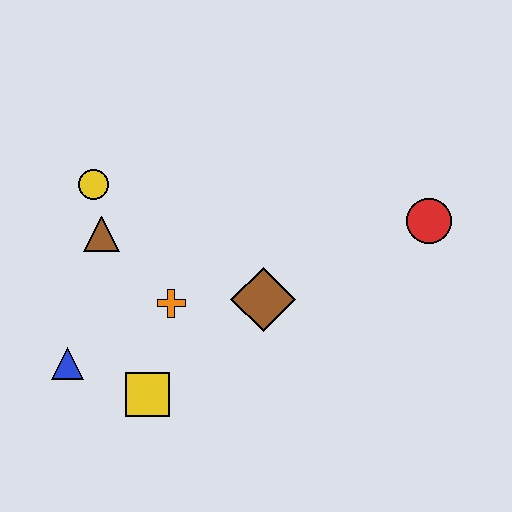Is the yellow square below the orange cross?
Yes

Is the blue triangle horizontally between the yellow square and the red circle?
No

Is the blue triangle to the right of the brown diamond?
No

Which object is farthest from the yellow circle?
The red circle is farthest from the yellow circle.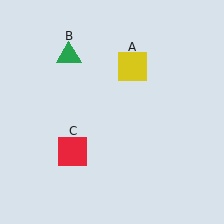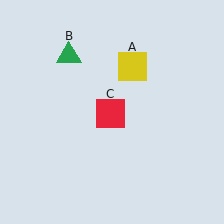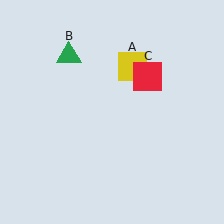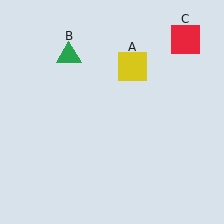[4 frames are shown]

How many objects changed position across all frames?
1 object changed position: red square (object C).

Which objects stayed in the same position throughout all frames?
Yellow square (object A) and green triangle (object B) remained stationary.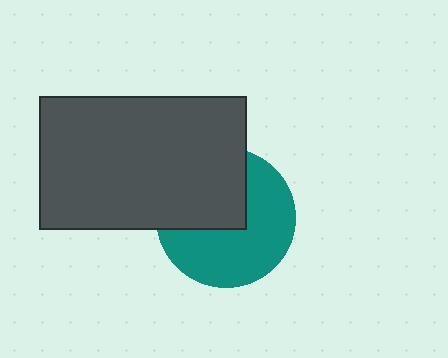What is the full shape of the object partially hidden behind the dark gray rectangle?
The partially hidden object is a teal circle.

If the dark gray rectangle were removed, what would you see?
You would see the complete teal circle.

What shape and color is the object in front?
The object in front is a dark gray rectangle.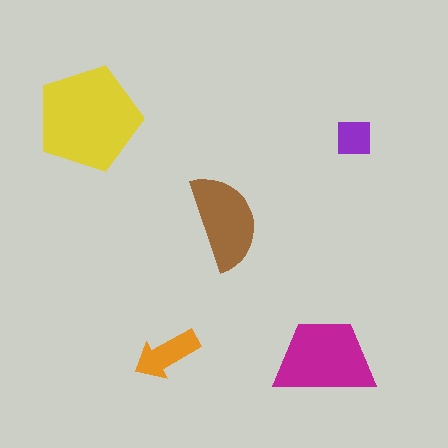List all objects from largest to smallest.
The yellow pentagon, the magenta trapezoid, the brown semicircle, the orange arrow, the purple square.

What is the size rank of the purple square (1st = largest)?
5th.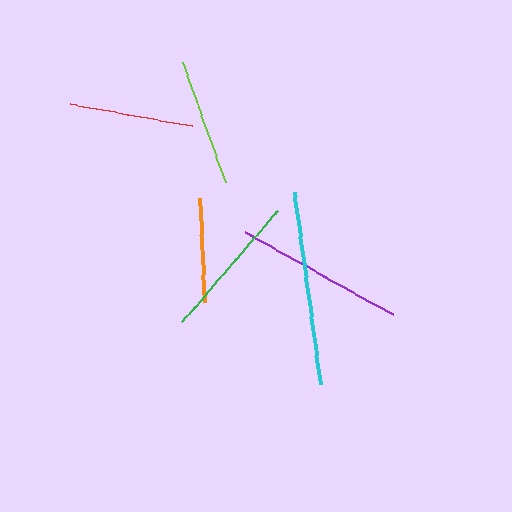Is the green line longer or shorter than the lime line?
The green line is longer than the lime line.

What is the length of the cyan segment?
The cyan segment is approximately 194 pixels long.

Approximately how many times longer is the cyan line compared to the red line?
The cyan line is approximately 1.6 times the length of the red line.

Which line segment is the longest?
The cyan line is the longest at approximately 194 pixels.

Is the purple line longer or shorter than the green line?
The purple line is longer than the green line.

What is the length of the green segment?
The green segment is approximately 146 pixels long.